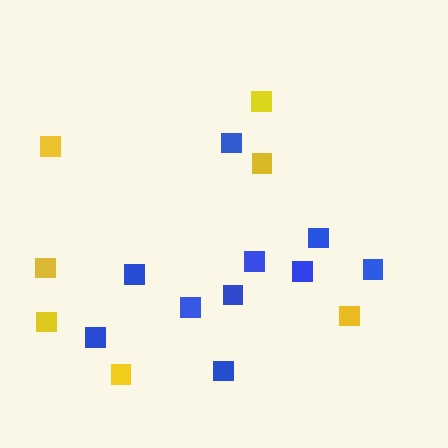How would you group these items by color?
There are 2 groups: one group of blue squares (10) and one group of yellow squares (7).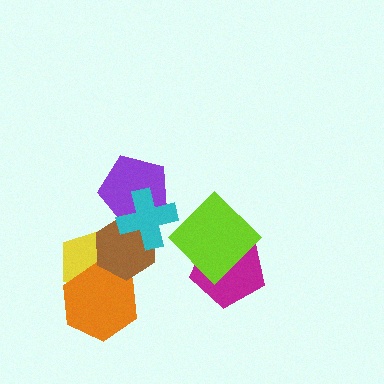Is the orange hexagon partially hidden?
Yes, it is partially covered by another shape.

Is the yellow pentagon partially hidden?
Yes, it is partially covered by another shape.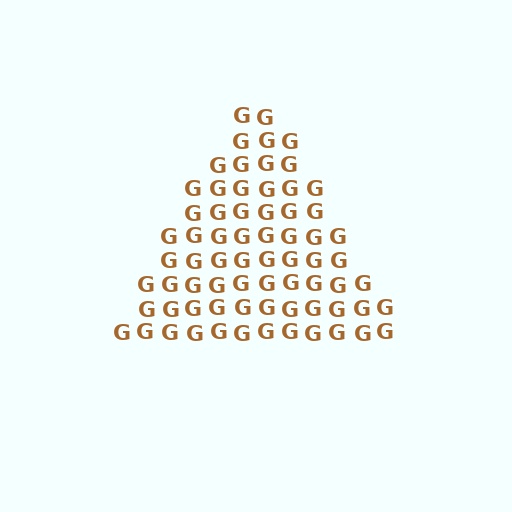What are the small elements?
The small elements are letter G's.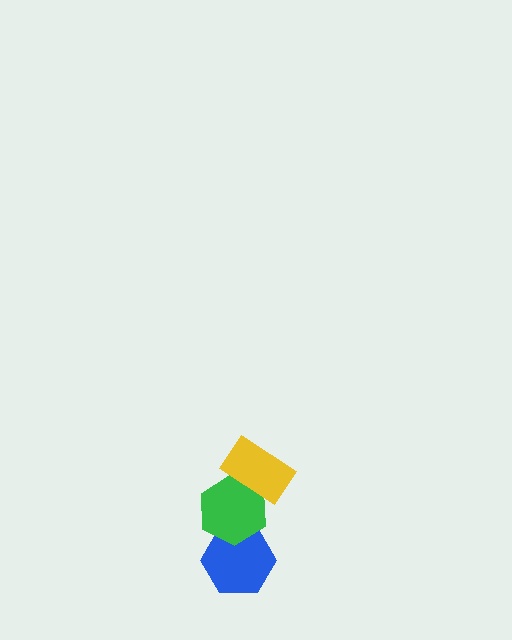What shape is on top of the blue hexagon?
The green hexagon is on top of the blue hexagon.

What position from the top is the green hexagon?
The green hexagon is 2nd from the top.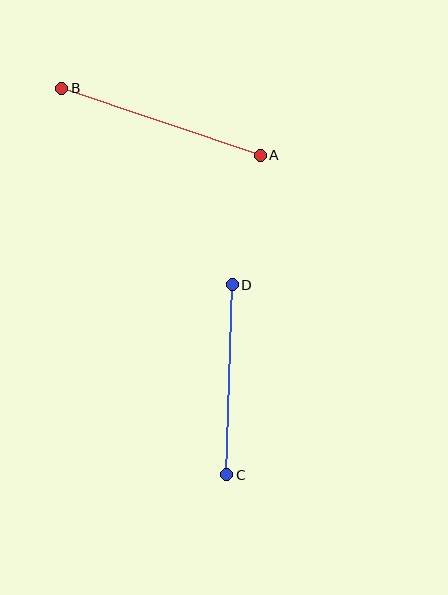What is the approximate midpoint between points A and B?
The midpoint is at approximately (161, 122) pixels.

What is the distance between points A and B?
The distance is approximately 210 pixels.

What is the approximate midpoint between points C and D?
The midpoint is at approximately (230, 380) pixels.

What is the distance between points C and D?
The distance is approximately 190 pixels.